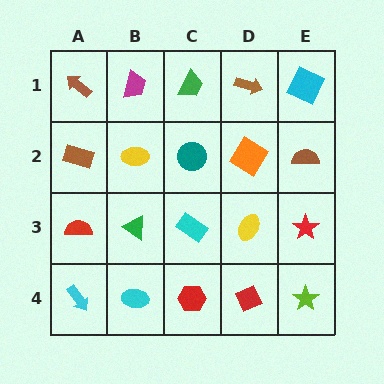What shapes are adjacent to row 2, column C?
A green trapezoid (row 1, column C), a cyan rectangle (row 3, column C), a yellow ellipse (row 2, column B), an orange diamond (row 2, column D).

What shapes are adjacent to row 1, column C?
A teal circle (row 2, column C), a magenta trapezoid (row 1, column B), a brown arrow (row 1, column D).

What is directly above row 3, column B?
A yellow ellipse.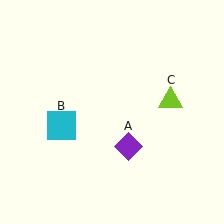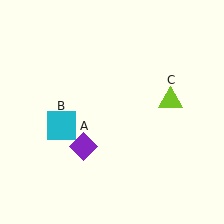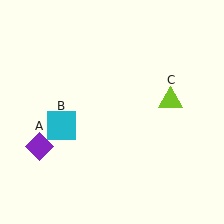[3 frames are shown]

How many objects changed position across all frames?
1 object changed position: purple diamond (object A).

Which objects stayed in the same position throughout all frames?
Cyan square (object B) and lime triangle (object C) remained stationary.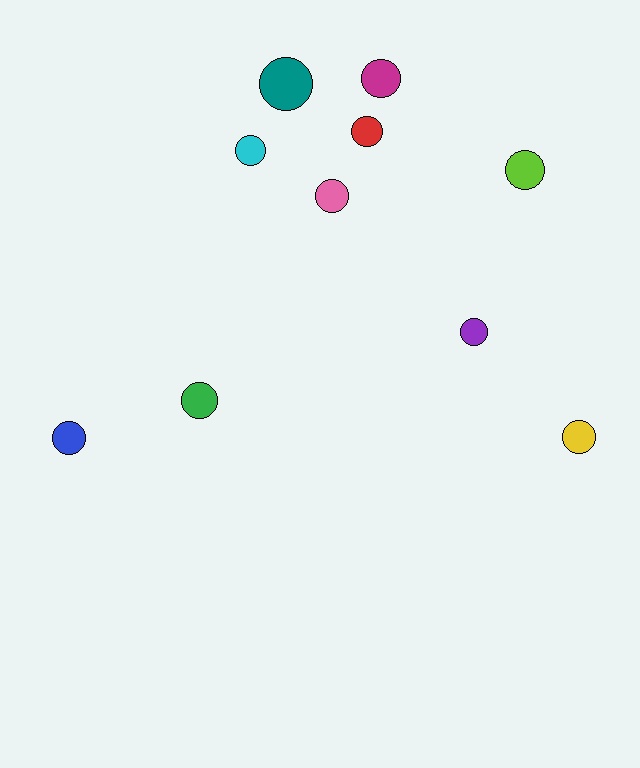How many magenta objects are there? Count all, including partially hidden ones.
There is 1 magenta object.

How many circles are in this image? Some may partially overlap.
There are 10 circles.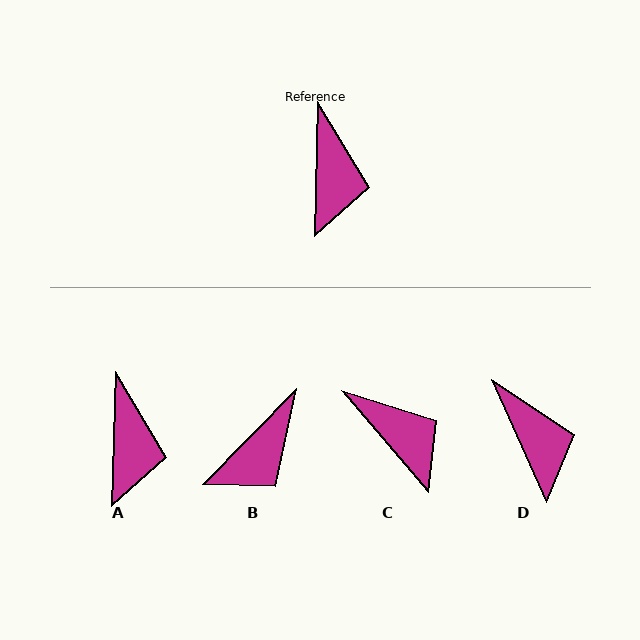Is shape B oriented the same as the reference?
No, it is off by about 43 degrees.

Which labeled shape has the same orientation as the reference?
A.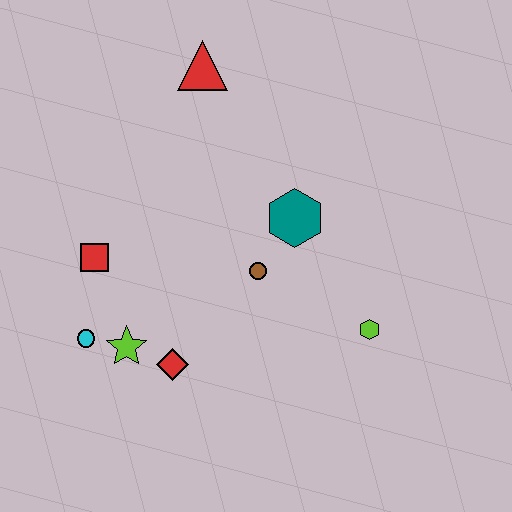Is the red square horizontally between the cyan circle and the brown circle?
Yes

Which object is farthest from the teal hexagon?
The cyan circle is farthest from the teal hexagon.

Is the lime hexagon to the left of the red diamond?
No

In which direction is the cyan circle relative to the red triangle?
The cyan circle is below the red triangle.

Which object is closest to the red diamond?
The lime star is closest to the red diamond.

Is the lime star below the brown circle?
Yes